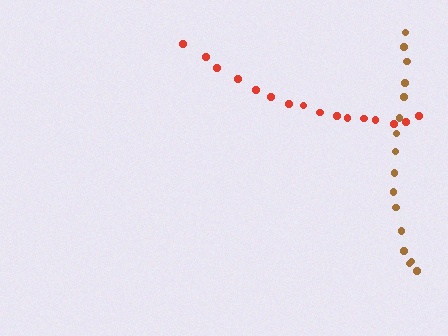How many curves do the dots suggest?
There are 2 distinct paths.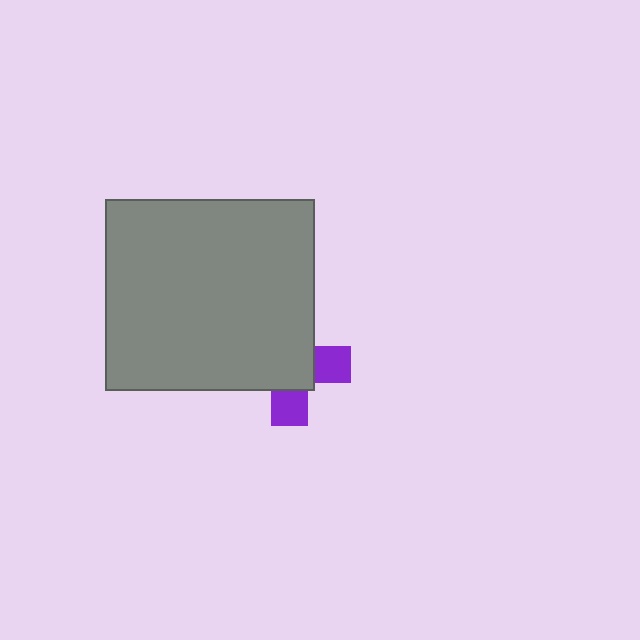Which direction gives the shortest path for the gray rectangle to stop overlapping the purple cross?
Moving toward the upper-left gives the shortest separation.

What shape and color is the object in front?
The object in front is a gray rectangle.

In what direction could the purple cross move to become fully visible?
The purple cross could move toward the lower-right. That would shift it out from behind the gray rectangle entirely.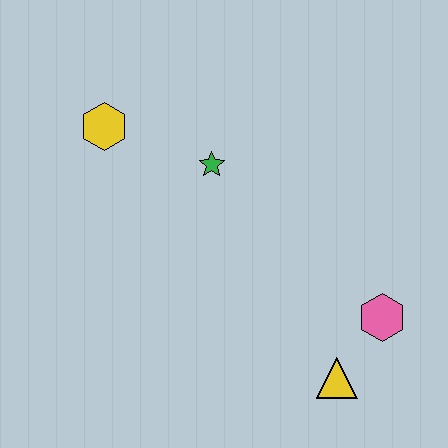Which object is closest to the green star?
The yellow hexagon is closest to the green star.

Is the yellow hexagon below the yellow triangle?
No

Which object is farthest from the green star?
The yellow triangle is farthest from the green star.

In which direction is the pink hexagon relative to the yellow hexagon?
The pink hexagon is to the right of the yellow hexagon.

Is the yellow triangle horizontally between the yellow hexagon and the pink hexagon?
Yes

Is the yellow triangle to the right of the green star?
Yes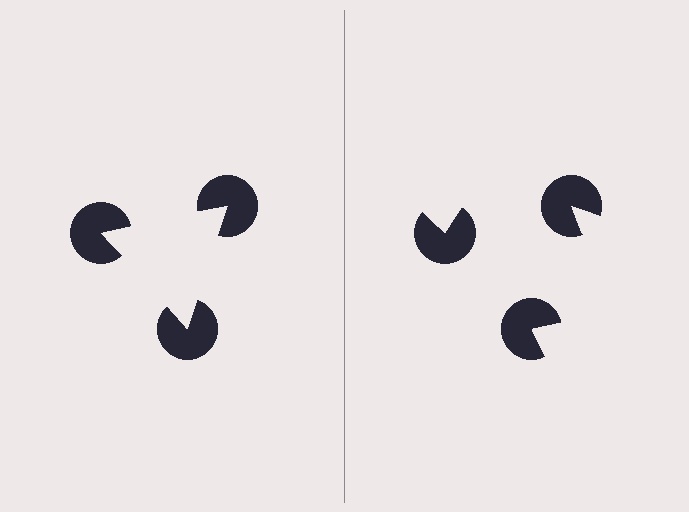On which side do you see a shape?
An illusory triangle appears on the left side. On the right side the wedge cuts are rotated, so no coherent shape forms.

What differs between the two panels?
The pac-man discs are positioned identically on both sides; only the wedge orientations differ. On the left they align to a triangle; on the right they are misaligned.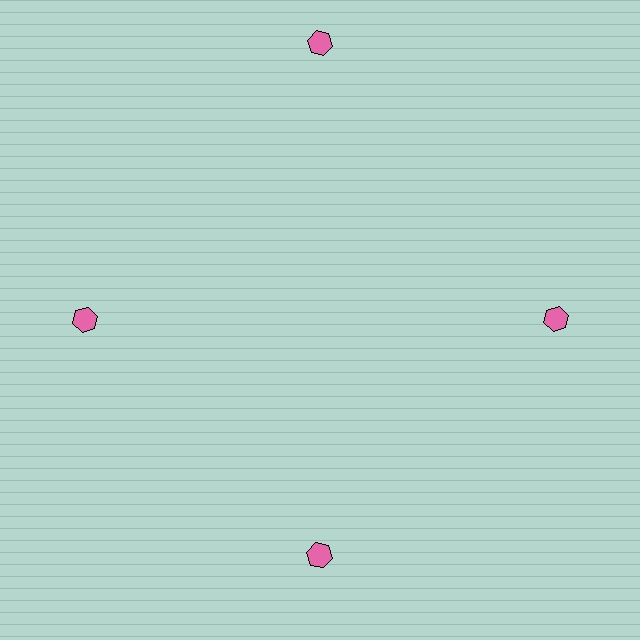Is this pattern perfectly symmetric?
No. The 4 pink hexagons are arranged in a ring, but one element near the 12 o'clock position is pushed outward from the center, breaking the 4-fold rotational symmetry.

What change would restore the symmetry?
The symmetry would be restored by moving it inward, back onto the ring so that all 4 hexagons sit at equal angles and equal distance from the center.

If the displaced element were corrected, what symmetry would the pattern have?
It would have 4-fold rotational symmetry — the pattern would map onto itself every 90 degrees.